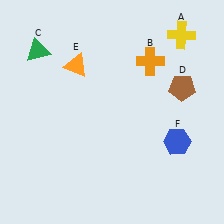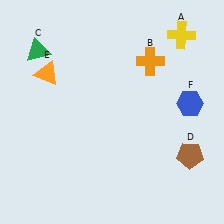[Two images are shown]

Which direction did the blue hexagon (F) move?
The blue hexagon (F) moved up.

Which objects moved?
The objects that moved are: the brown pentagon (D), the orange triangle (E), the blue hexagon (F).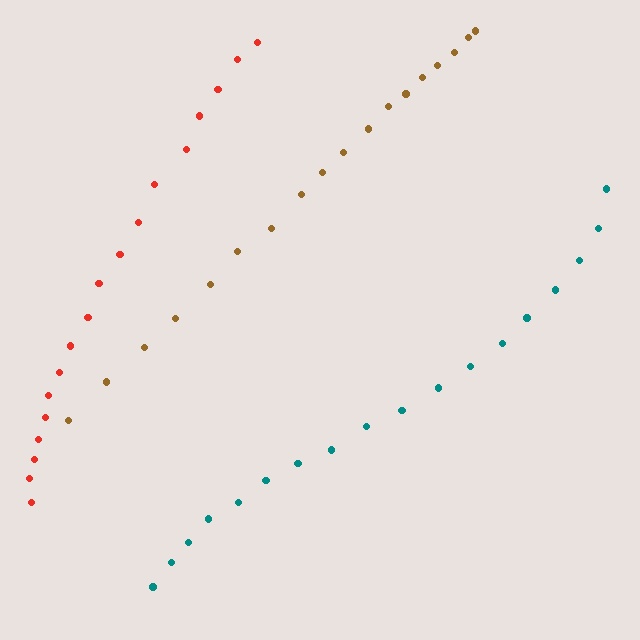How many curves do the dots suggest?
There are 3 distinct paths.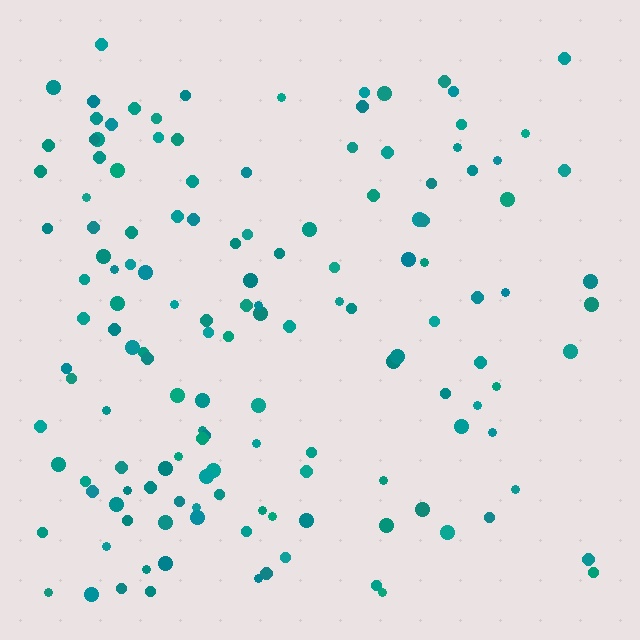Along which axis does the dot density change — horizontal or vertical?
Horizontal.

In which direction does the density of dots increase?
From right to left, with the left side densest.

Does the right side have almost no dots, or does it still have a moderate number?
Still a moderate number, just noticeably fewer than the left.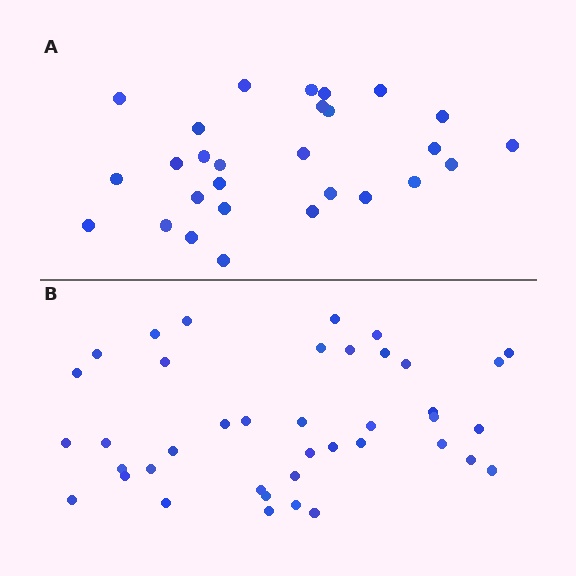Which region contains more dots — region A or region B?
Region B (the bottom region) has more dots.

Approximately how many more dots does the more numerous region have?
Region B has roughly 12 or so more dots than region A.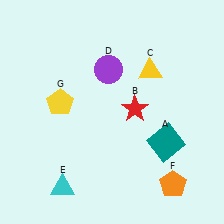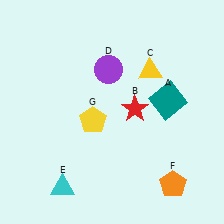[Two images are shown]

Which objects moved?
The objects that moved are: the teal square (A), the yellow pentagon (G).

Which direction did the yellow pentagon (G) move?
The yellow pentagon (G) moved right.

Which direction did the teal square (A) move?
The teal square (A) moved up.